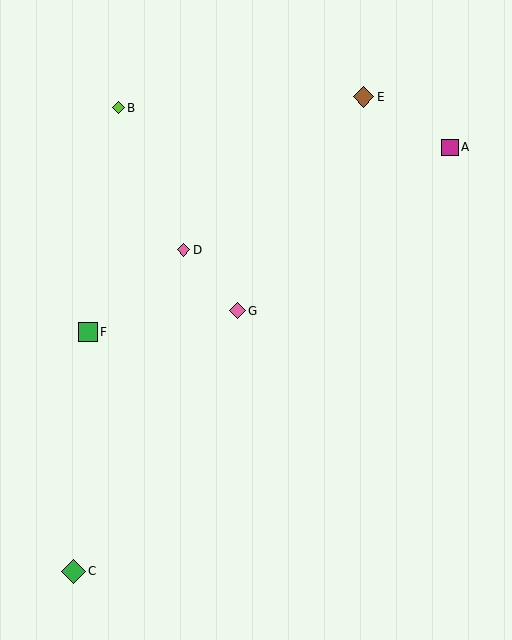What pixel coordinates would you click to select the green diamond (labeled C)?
Click at (73, 571) to select the green diamond C.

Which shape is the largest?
The green diamond (labeled C) is the largest.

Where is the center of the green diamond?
The center of the green diamond is at (73, 571).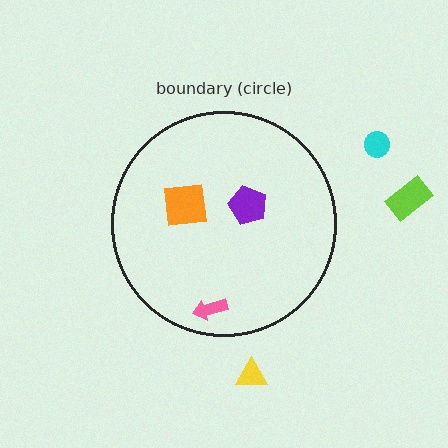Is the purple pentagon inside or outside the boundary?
Inside.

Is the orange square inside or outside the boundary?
Inside.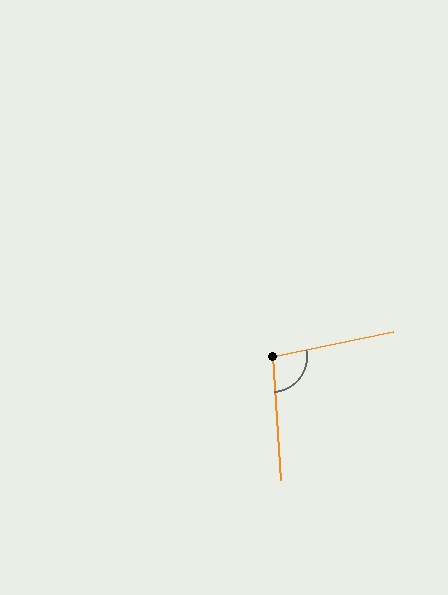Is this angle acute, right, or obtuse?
It is obtuse.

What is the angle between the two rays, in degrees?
Approximately 98 degrees.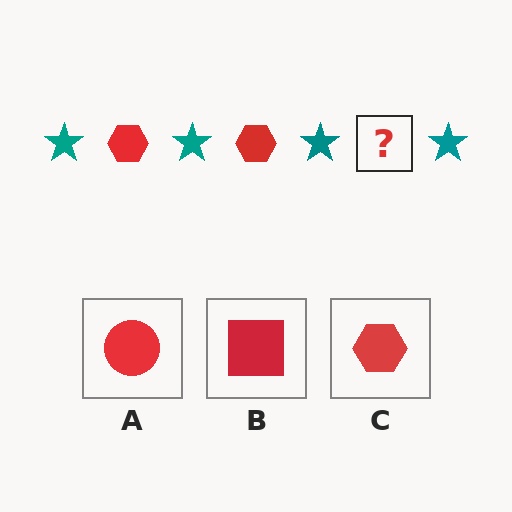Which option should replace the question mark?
Option C.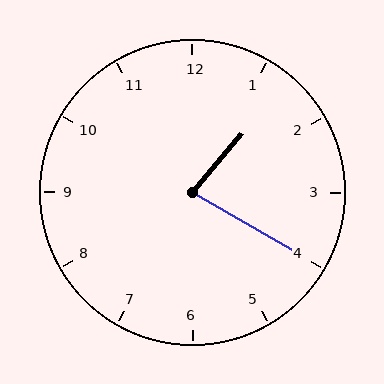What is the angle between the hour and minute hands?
Approximately 80 degrees.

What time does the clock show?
1:20.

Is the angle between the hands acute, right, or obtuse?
It is acute.